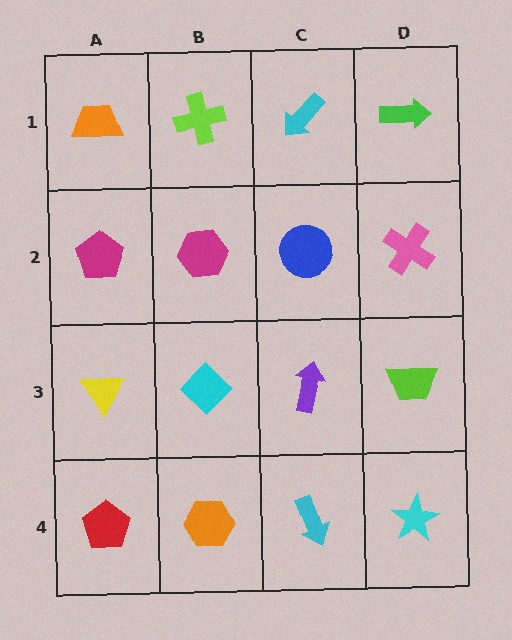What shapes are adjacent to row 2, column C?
A cyan arrow (row 1, column C), a purple arrow (row 3, column C), a magenta hexagon (row 2, column B), a pink cross (row 2, column D).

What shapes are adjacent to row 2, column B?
A lime cross (row 1, column B), a cyan diamond (row 3, column B), a magenta pentagon (row 2, column A), a blue circle (row 2, column C).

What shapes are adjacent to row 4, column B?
A cyan diamond (row 3, column B), a red pentagon (row 4, column A), a cyan arrow (row 4, column C).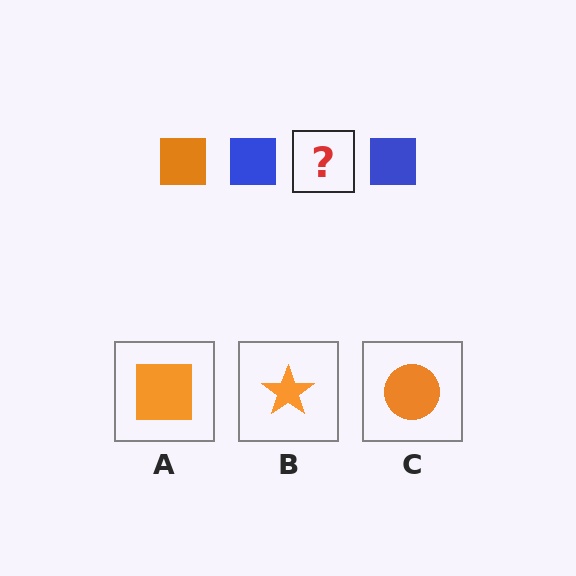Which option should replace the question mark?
Option A.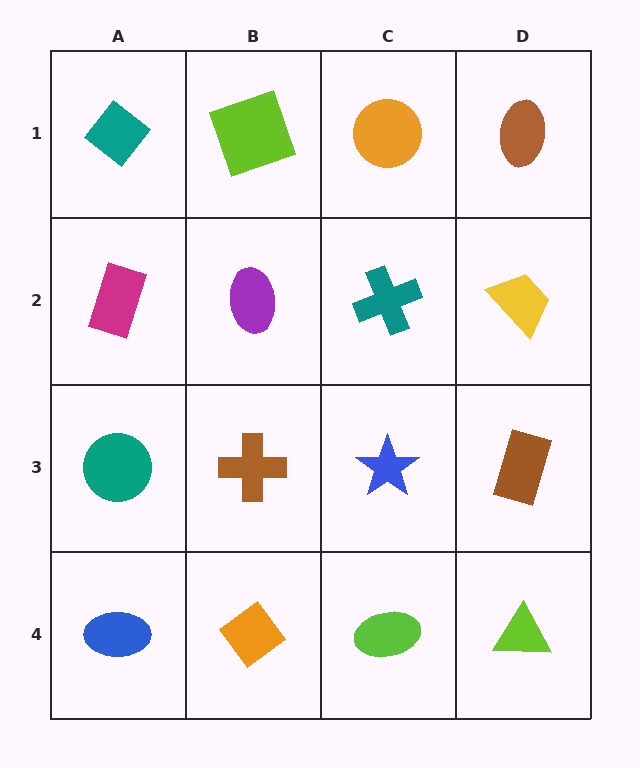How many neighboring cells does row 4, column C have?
3.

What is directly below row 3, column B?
An orange diamond.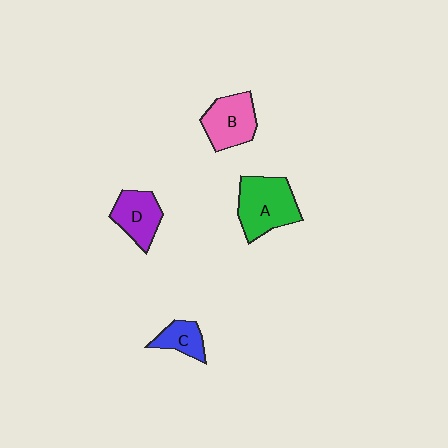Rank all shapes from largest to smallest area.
From largest to smallest: A (green), B (pink), D (purple), C (blue).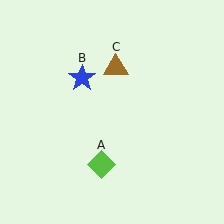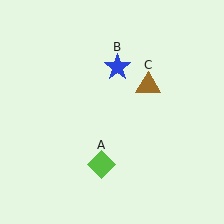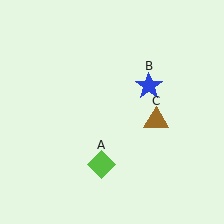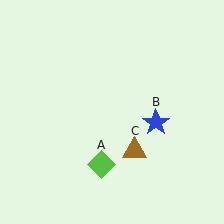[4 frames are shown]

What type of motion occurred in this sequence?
The blue star (object B), brown triangle (object C) rotated clockwise around the center of the scene.